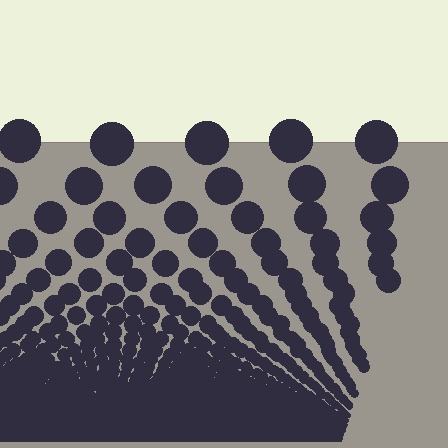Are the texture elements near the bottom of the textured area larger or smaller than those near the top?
Smaller. The gradient is inverted — elements near the bottom are smaller and denser.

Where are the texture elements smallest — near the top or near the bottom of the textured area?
Near the bottom.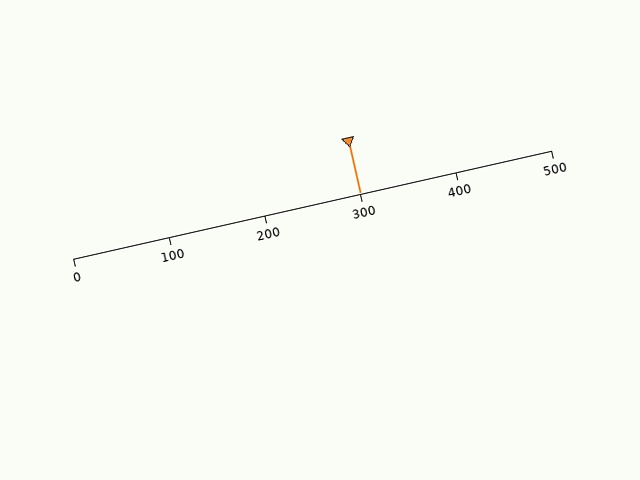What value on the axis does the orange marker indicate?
The marker indicates approximately 300.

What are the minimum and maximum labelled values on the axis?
The axis runs from 0 to 500.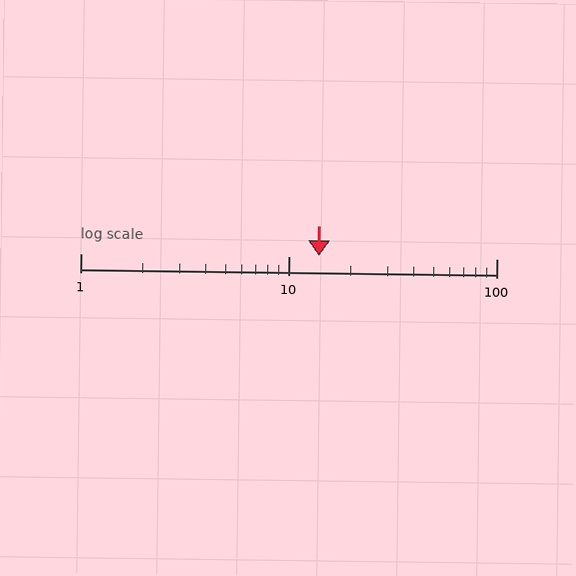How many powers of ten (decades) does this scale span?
The scale spans 2 decades, from 1 to 100.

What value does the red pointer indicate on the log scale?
The pointer indicates approximately 14.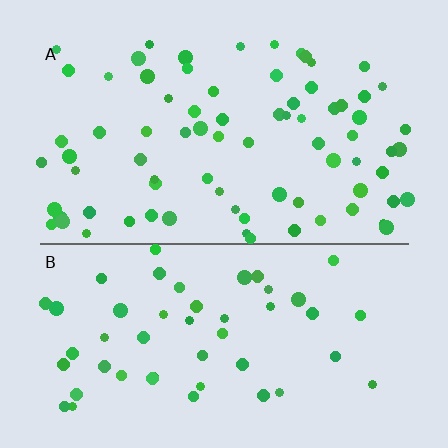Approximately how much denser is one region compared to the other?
Approximately 1.6× — region A over region B.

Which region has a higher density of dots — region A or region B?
A (the top).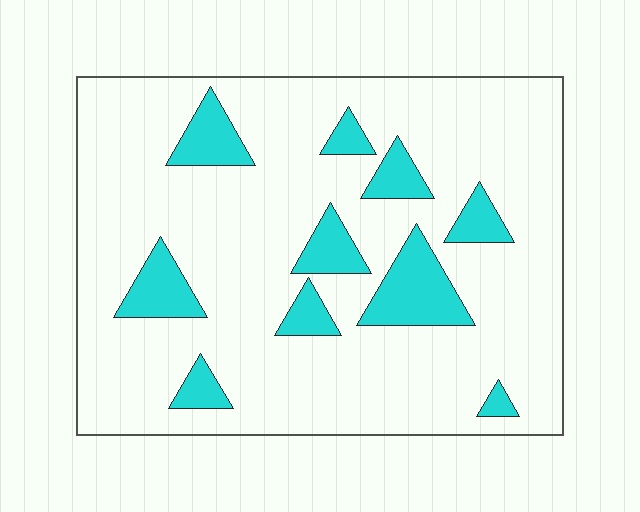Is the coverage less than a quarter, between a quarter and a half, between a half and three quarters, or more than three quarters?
Less than a quarter.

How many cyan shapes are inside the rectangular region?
10.